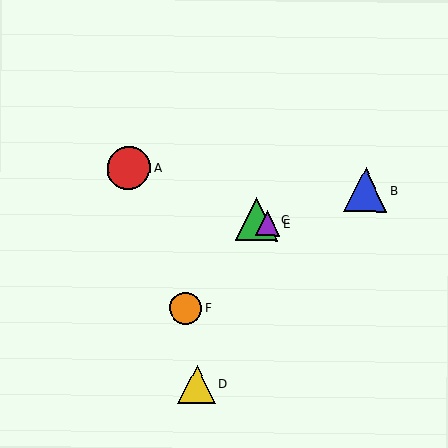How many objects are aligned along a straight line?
3 objects (A, C, E) are aligned along a straight line.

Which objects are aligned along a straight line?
Objects A, C, E are aligned along a straight line.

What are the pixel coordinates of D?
Object D is at (197, 384).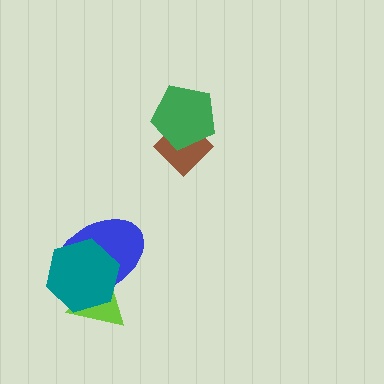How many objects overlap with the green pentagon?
1 object overlaps with the green pentagon.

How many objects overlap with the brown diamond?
1 object overlaps with the brown diamond.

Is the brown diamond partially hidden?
Yes, it is partially covered by another shape.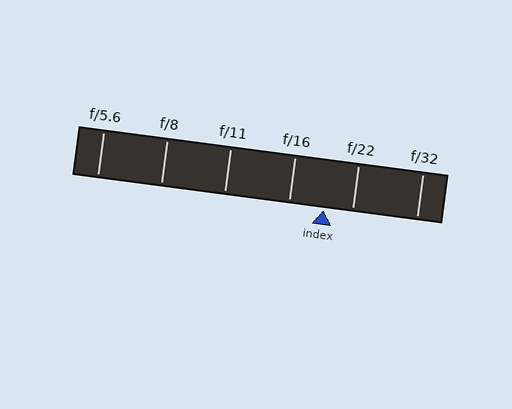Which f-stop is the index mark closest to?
The index mark is closest to f/22.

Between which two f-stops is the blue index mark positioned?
The index mark is between f/16 and f/22.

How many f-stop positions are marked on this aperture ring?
There are 6 f-stop positions marked.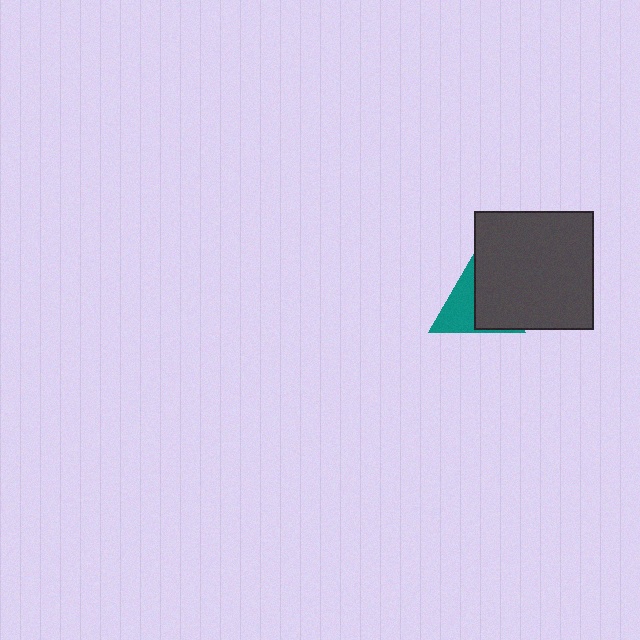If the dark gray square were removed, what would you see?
You would see the complete teal triangle.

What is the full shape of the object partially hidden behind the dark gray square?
The partially hidden object is a teal triangle.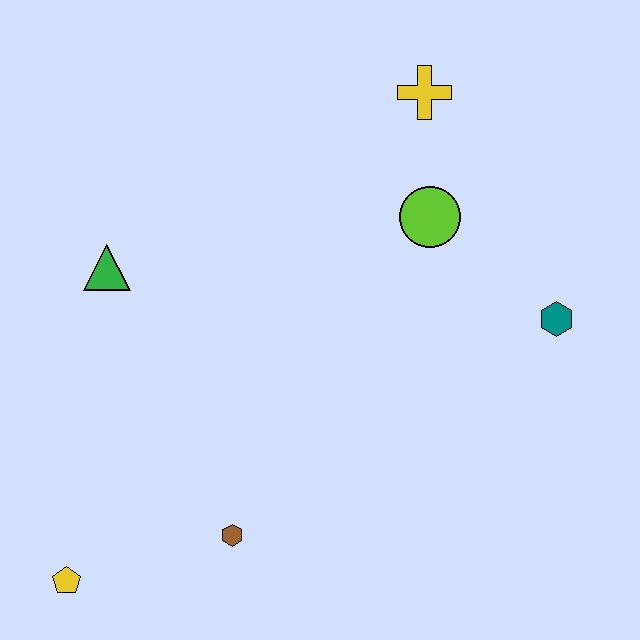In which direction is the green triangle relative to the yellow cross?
The green triangle is to the left of the yellow cross.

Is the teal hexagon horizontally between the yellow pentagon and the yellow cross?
No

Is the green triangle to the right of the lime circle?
No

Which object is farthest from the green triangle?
The teal hexagon is farthest from the green triangle.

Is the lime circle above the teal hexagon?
Yes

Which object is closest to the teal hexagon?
The lime circle is closest to the teal hexagon.